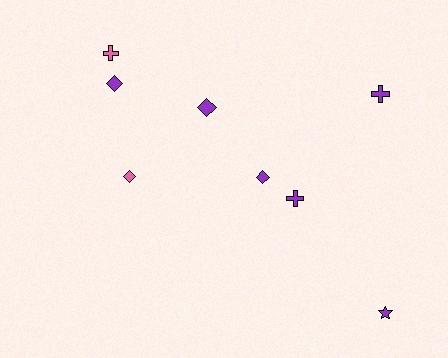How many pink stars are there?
There are no pink stars.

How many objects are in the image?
There are 8 objects.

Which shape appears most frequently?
Diamond, with 4 objects.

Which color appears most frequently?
Purple, with 6 objects.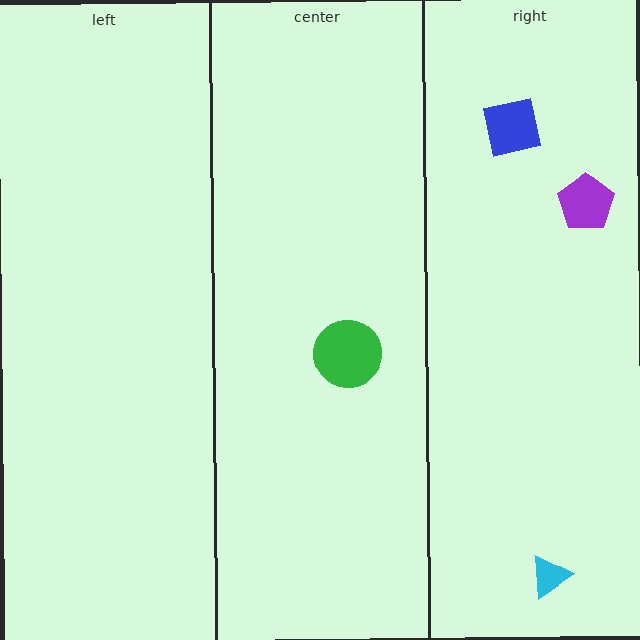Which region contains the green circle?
The center region.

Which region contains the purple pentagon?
The right region.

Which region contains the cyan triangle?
The right region.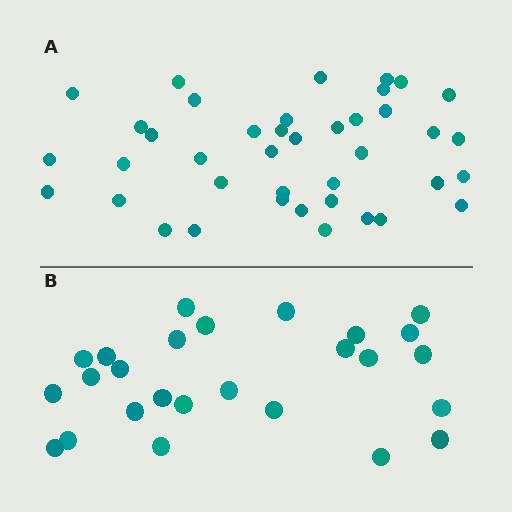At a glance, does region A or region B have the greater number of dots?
Region A (the top region) has more dots.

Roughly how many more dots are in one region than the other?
Region A has approximately 15 more dots than region B.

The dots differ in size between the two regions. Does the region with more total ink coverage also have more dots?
No. Region B has more total ink coverage because its dots are larger, but region A actually contains more individual dots. Total area can be misleading — the number of items is what matters here.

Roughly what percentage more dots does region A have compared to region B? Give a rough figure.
About 55% more.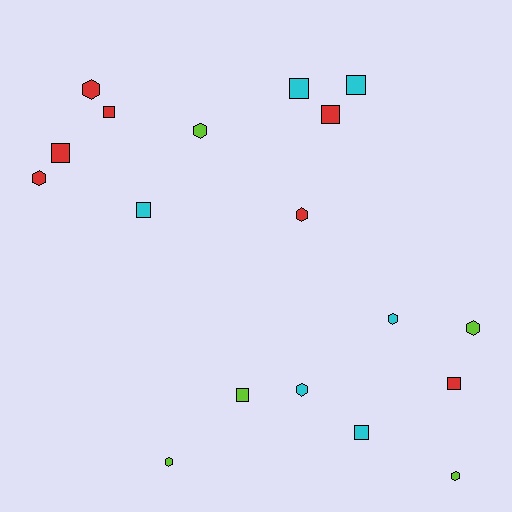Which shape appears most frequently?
Square, with 9 objects.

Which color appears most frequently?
Red, with 7 objects.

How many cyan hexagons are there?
There are 2 cyan hexagons.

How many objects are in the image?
There are 18 objects.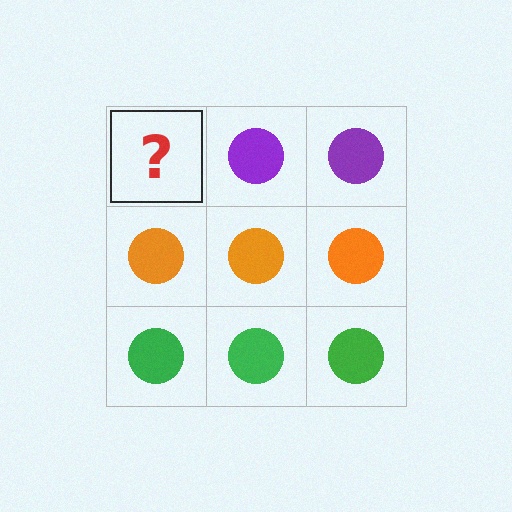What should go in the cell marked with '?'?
The missing cell should contain a purple circle.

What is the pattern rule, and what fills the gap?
The rule is that each row has a consistent color. The gap should be filled with a purple circle.